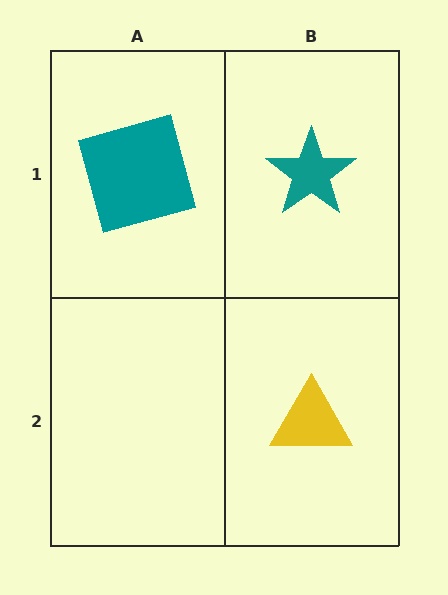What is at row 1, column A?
A teal square.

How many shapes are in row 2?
1 shape.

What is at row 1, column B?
A teal star.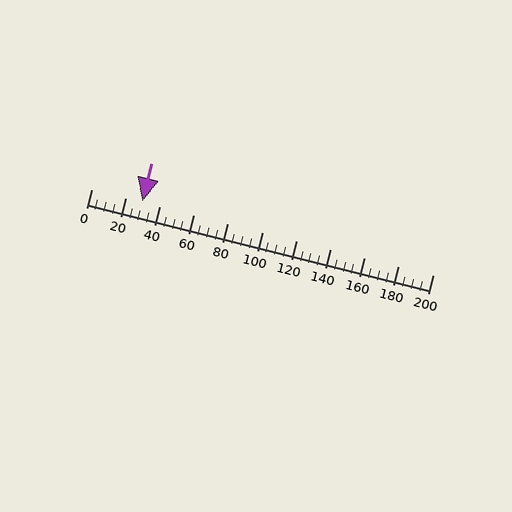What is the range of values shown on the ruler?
The ruler shows values from 0 to 200.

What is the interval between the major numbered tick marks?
The major tick marks are spaced 20 units apart.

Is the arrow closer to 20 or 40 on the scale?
The arrow is closer to 40.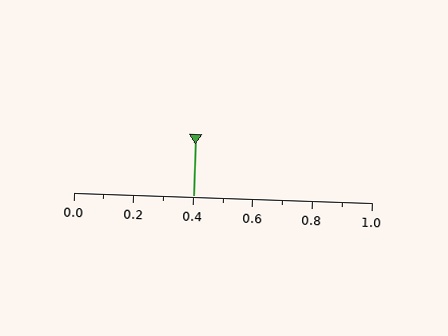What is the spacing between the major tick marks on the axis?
The major ticks are spaced 0.2 apart.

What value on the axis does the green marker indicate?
The marker indicates approximately 0.4.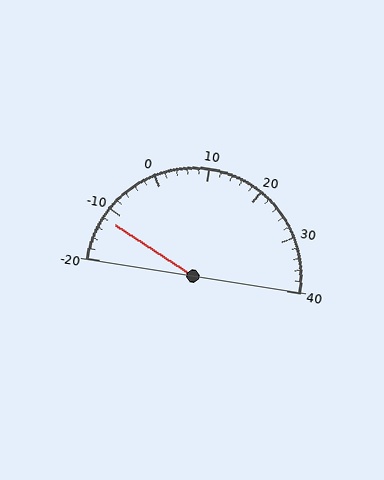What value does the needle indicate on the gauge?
The needle indicates approximately -12.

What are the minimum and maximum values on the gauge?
The gauge ranges from -20 to 40.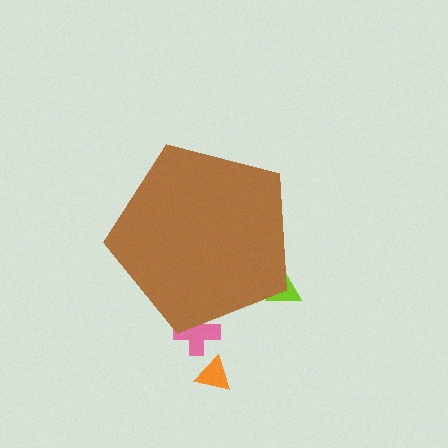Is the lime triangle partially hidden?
Yes, the lime triangle is partially hidden behind the brown pentagon.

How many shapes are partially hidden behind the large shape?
2 shapes are partially hidden.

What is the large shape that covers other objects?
A brown pentagon.